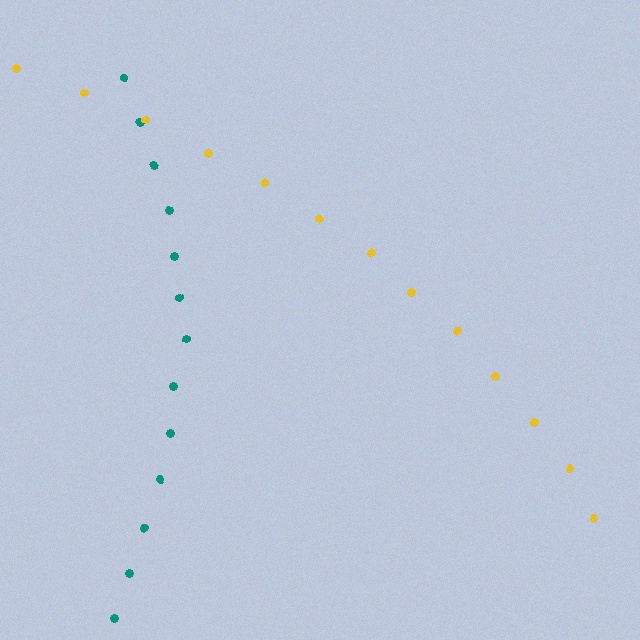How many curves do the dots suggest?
There are 2 distinct paths.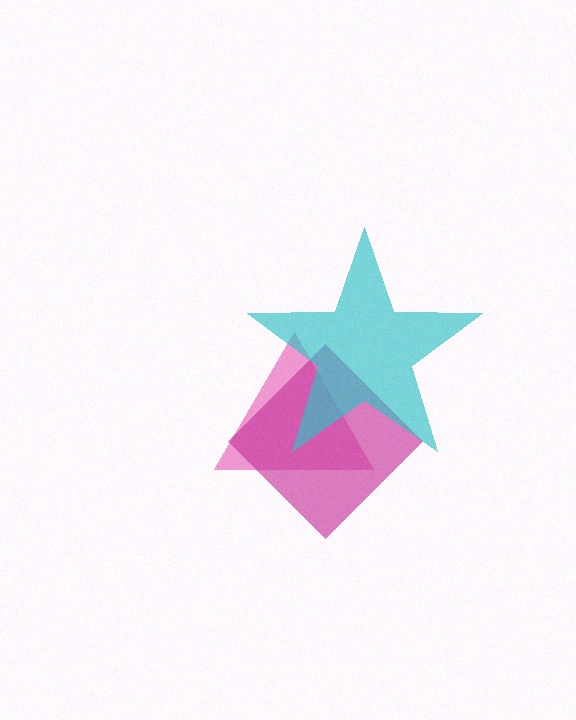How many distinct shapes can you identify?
There are 3 distinct shapes: a pink triangle, a magenta diamond, a cyan star.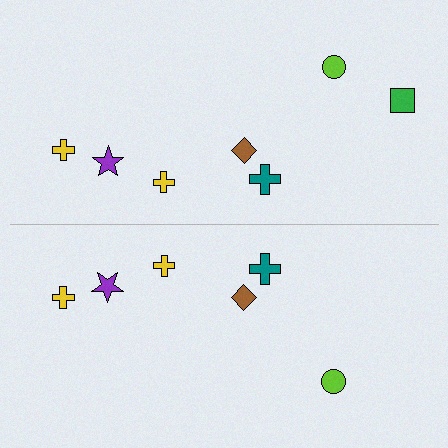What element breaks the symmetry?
A green square is missing from the bottom side.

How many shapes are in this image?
There are 13 shapes in this image.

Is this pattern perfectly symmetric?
No, the pattern is not perfectly symmetric. A green square is missing from the bottom side.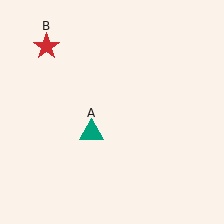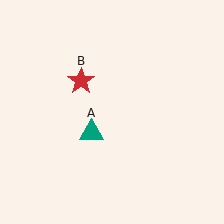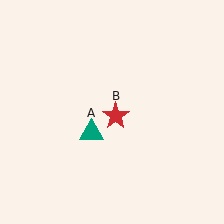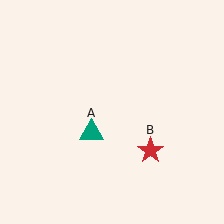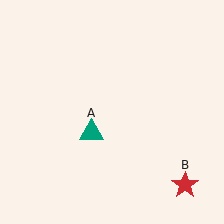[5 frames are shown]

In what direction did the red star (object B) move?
The red star (object B) moved down and to the right.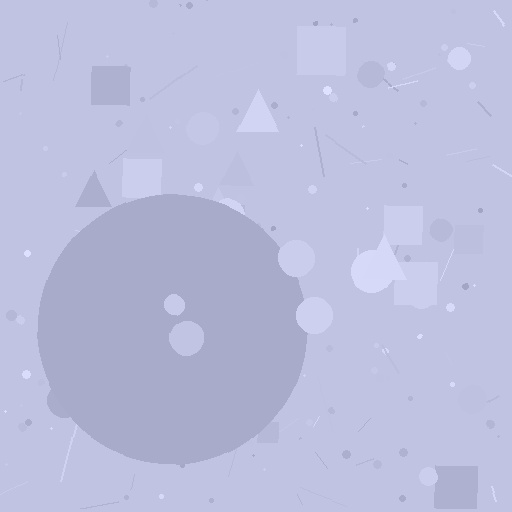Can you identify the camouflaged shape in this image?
The camouflaged shape is a circle.